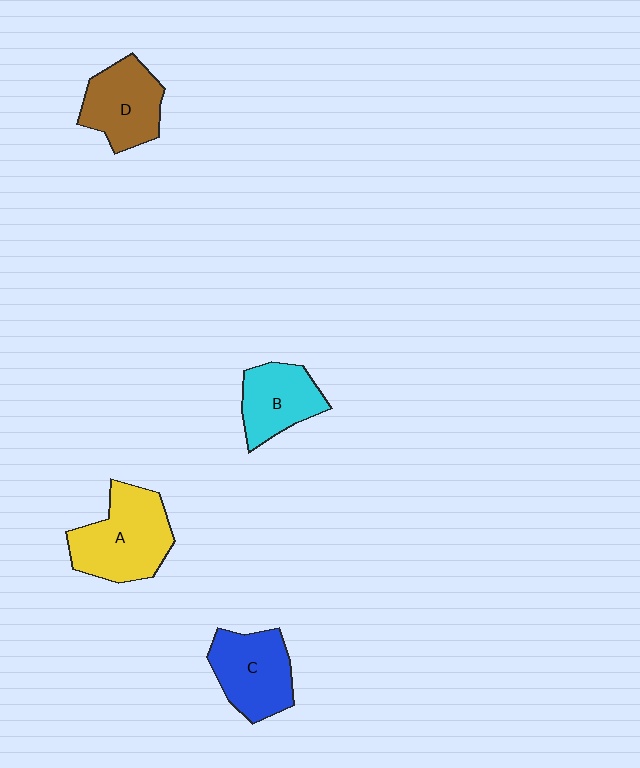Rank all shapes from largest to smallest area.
From largest to smallest: A (yellow), C (blue), D (brown), B (cyan).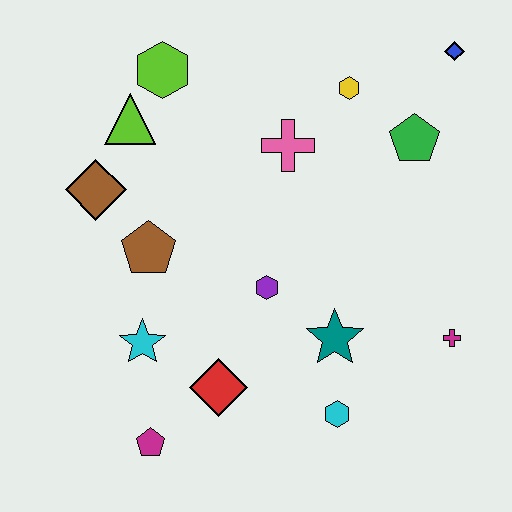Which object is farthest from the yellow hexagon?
The magenta pentagon is farthest from the yellow hexagon.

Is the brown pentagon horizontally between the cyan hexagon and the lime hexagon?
No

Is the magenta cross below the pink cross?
Yes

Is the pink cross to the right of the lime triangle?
Yes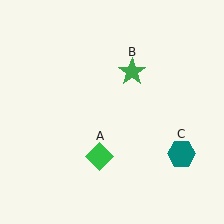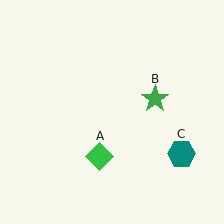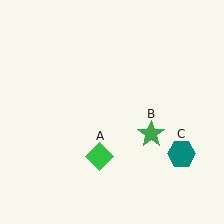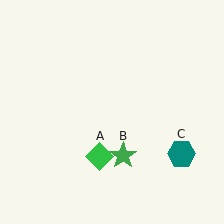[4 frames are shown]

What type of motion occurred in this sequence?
The green star (object B) rotated clockwise around the center of the scene.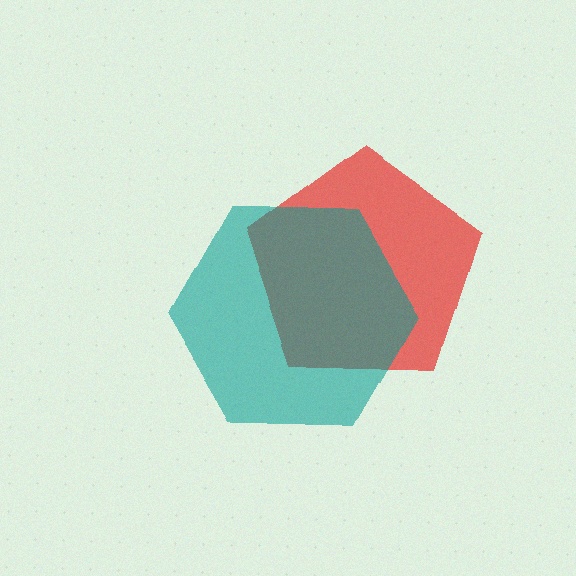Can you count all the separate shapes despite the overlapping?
Yes, there are 2 separate shapes.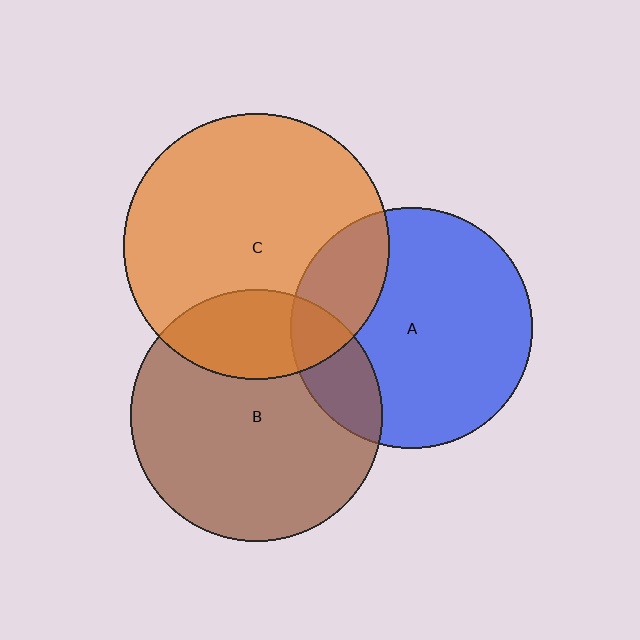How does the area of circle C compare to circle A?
Approximately 1.2 times.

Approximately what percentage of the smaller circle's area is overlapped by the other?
Approximately 25%.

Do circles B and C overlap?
Yes.